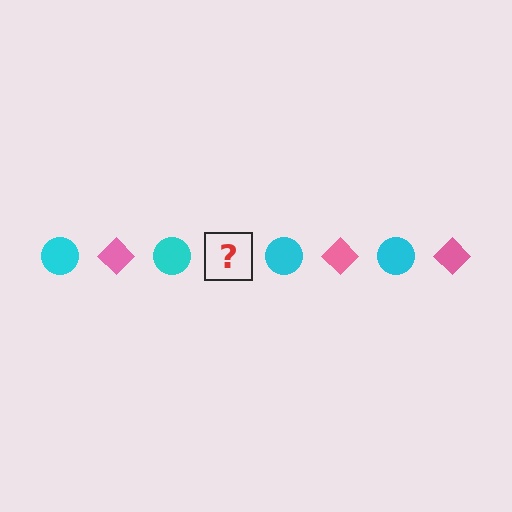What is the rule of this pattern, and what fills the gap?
The rule is that the pattern alternates between cyan circle and pink diamond. The gap should be filled with a pink diamond.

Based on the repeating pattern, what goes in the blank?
The blank should be a pink diamond.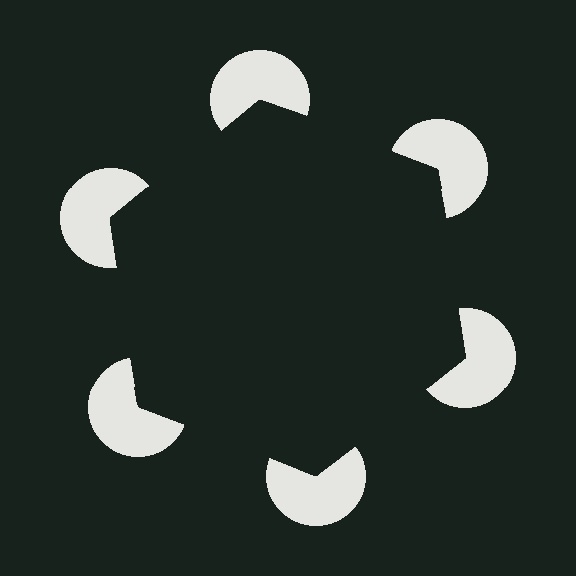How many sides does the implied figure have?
6 sides.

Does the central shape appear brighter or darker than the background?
It typically appears slightly darker than the background, even though no actual brightness change is drawn.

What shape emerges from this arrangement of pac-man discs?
An illusory hexagon — its edges are inferred from the aligned wedge cuts in the pac-man discs, not physically drawn.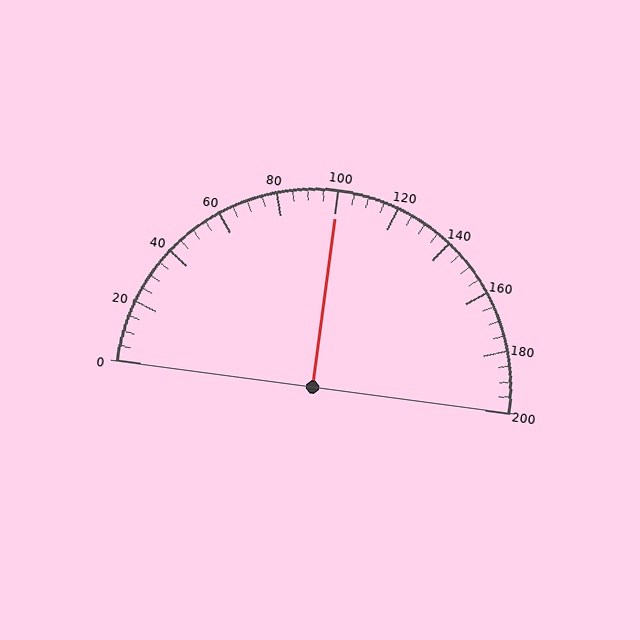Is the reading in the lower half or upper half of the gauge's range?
The reading is in the upper half of the range (0 to 200).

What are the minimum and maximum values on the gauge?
The gauge ranges from 0 to 200.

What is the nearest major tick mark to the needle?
The nearest major tick mark is 100.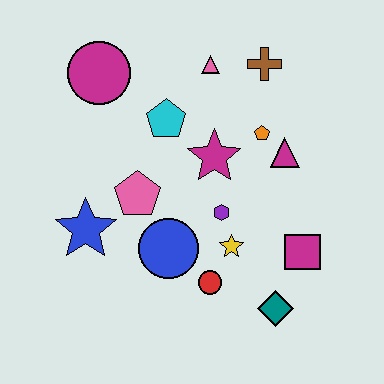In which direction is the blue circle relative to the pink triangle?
The blue circle is below the pink triangle.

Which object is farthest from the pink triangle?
The teal diamond is farthest from the pink triangle.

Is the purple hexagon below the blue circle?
No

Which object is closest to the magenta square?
The teal diamond is closest to the magenta square.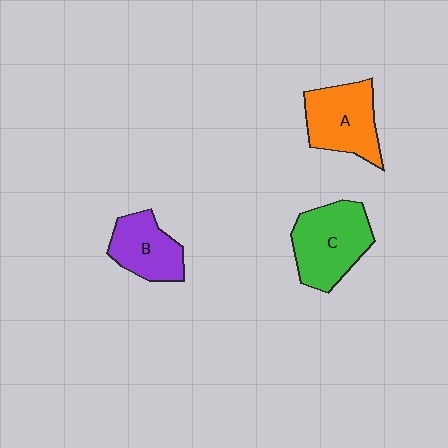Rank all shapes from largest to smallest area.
From largest to smallest: C (green), A (orange), B (purple).